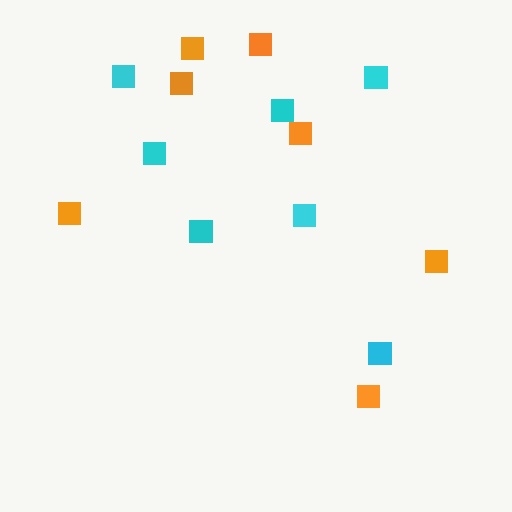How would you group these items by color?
There are 2 groups: one group of orange squares (7) and one group of cyan squares (7).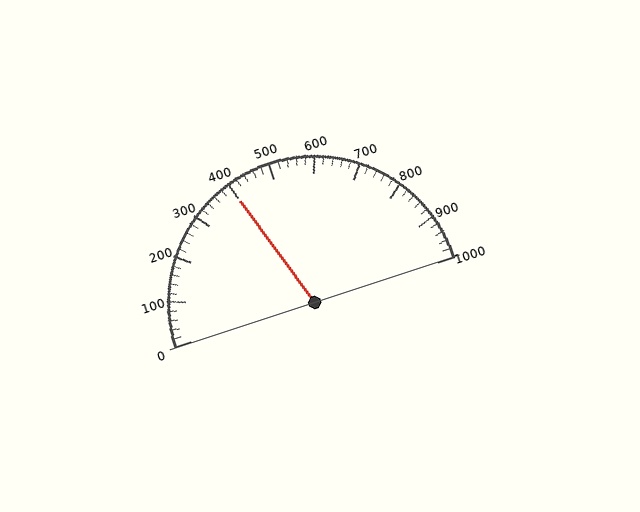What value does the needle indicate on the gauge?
The needle indicates approximately 400.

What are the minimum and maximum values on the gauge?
The gauge ranges from 0 to 1000.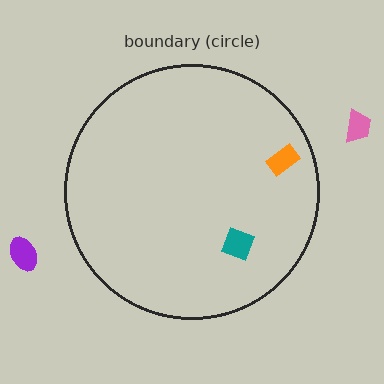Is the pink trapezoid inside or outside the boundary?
Outside.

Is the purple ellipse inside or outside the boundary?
Outside.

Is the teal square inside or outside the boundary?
Inside.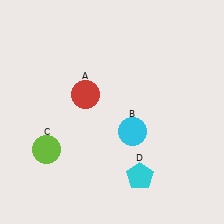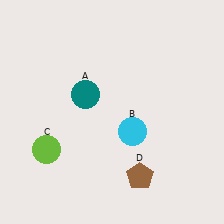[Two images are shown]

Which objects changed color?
A changed from red to teal. D changed from cyan to brown.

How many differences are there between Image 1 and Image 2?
There are 2 differences between the two images.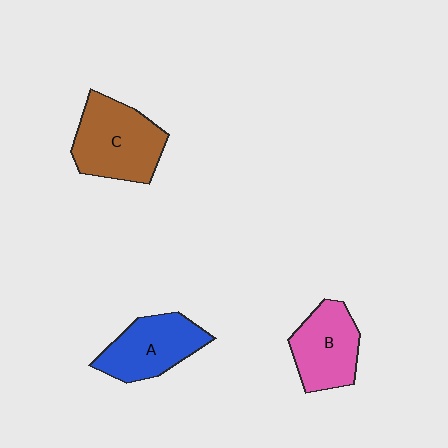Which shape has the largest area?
Shape C (brown).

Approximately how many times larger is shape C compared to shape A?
Approximately 1.2 times.